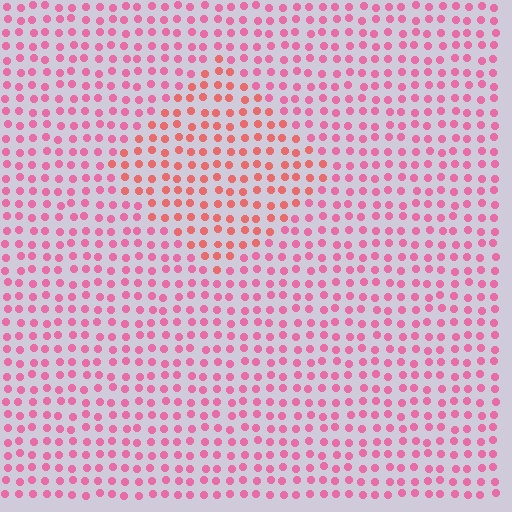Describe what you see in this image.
The image is filled with small pink elements in a uniform arrangement. A diamond-shaped region is visible where the elements are tinted to a slightly different hue, forming a subtle color boundary.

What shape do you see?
I see a diamond.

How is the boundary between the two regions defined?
The boundary is defined purely by a slight shift in hue (about 28 degrees). Spacing, size, and orientation are identical on both sides.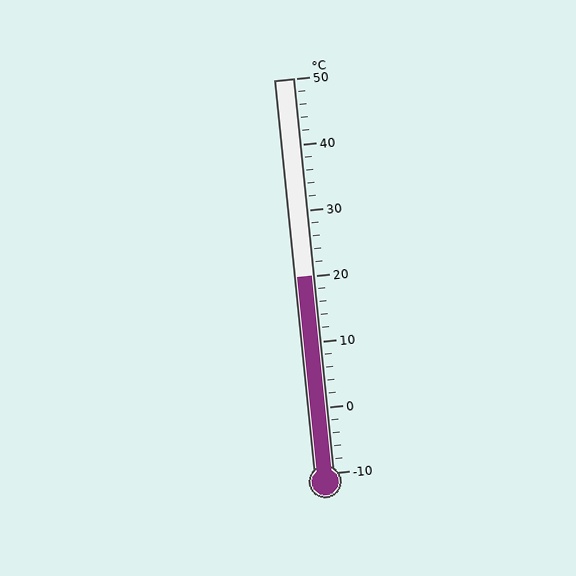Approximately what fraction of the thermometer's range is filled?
The thermometer is filled to approximately 50% of its range.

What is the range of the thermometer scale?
The thermometer scale ranges from -10°C to 50°C.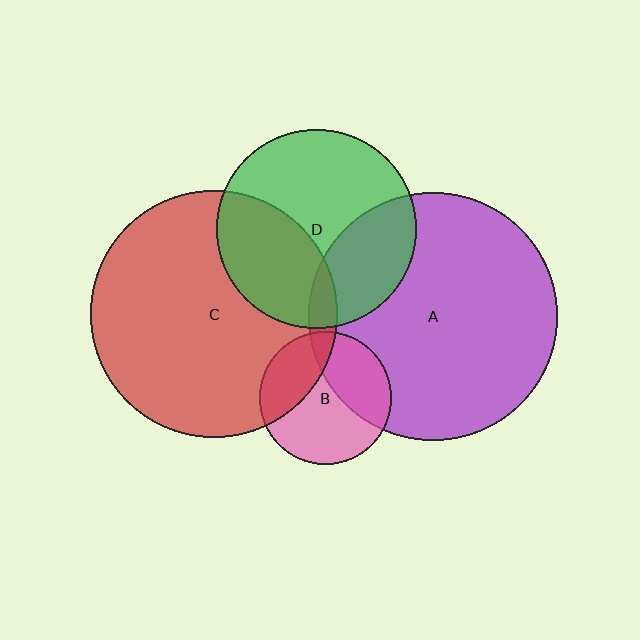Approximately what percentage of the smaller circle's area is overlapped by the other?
Approximately 5%.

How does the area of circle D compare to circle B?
Approximately 2.3 times.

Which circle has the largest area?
Circle A (purple).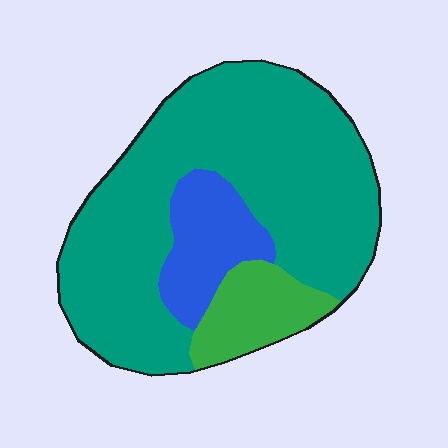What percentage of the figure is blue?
Blue covers around 15% of the figure.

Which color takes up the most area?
Teal, at roughly 75%.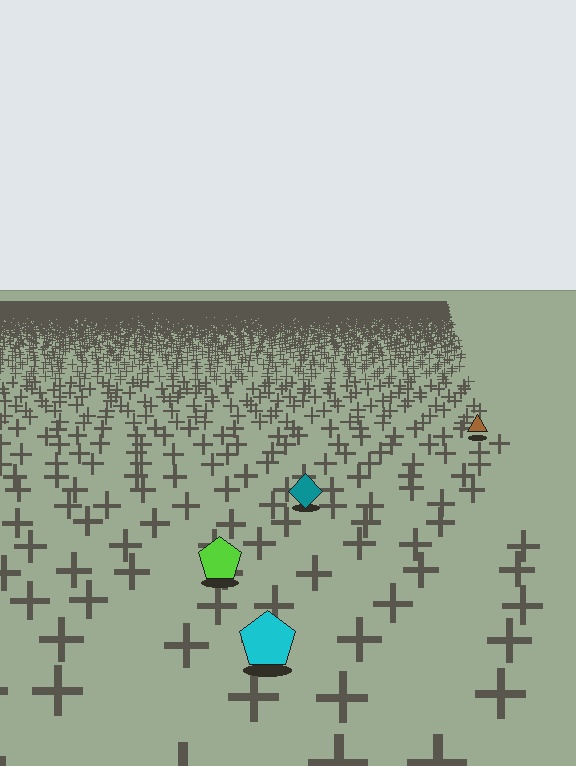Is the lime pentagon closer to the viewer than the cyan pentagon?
No. The cyan pentagon is closer — you can tell from the texture gradient: the ground texture is coarser near it.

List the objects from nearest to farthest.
From nearest to farthest: the cyan pentagon, the lime pentagon, the teal diamond, the brown triangle.